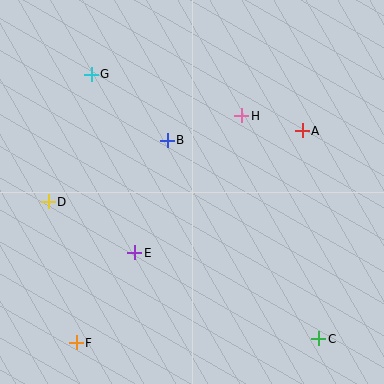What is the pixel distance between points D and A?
The distance between D and A is 264 pixels.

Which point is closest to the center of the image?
Point B at (167, 140) is closest to the center.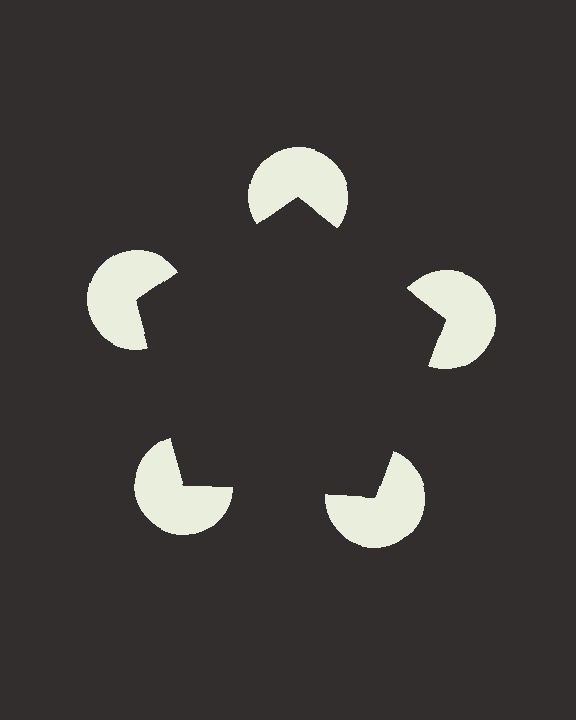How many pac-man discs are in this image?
There are 5 — one at each vertex of the illusory pentagon.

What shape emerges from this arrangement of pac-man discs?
An illusory pentagon — its edges are inferred from the aligned wedge cuts in the pac-man discs, not physically drawn.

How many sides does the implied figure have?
5 sides.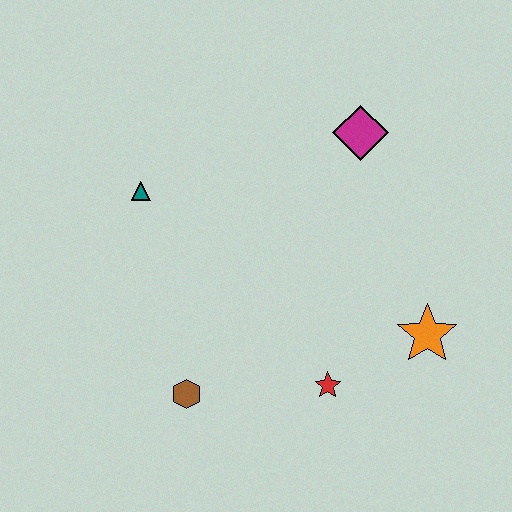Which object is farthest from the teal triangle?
The orange star is farthest from the teal triangle.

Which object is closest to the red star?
The orange star is closest to the red star.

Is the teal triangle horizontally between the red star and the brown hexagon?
No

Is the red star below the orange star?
Yes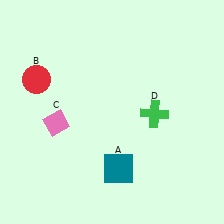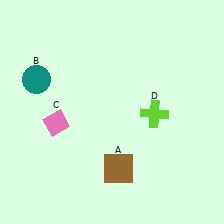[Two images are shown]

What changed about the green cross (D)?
In Image 1, D is green. In Image 2, it changed to lime.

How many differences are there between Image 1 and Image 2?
There are 3 differences between the two images.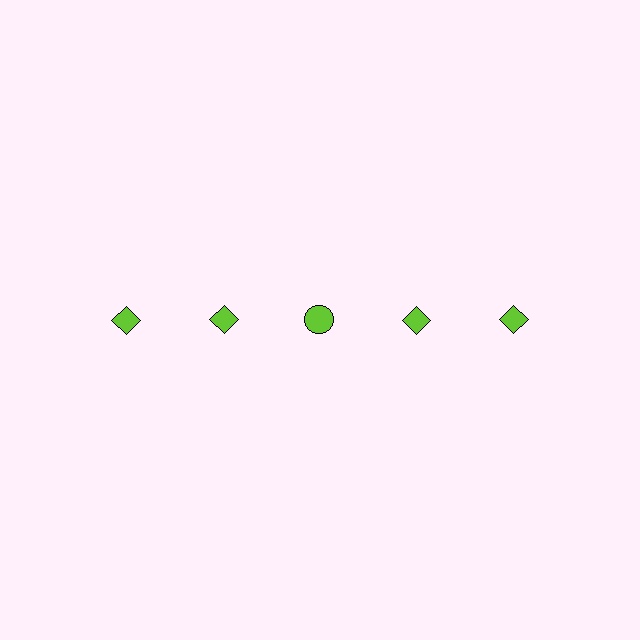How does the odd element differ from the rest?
It has a different shape: circle instead of diamond.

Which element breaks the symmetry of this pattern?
The lime circle in the top row, center column breaks the symmetry. All other shapes are lime diamonds.